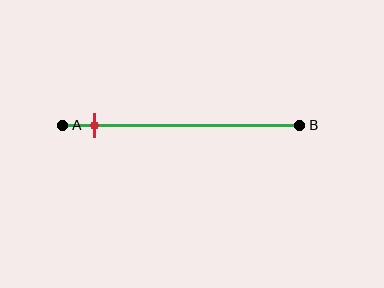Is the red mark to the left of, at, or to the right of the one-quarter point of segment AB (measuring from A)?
The red mark is to the left of the one-quarter point of segment AB.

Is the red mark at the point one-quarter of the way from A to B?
No, the mark is at about 15% from A, not at the 25% one-quarter point.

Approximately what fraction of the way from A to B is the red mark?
The red mark is approximately 15% of the way from A to B.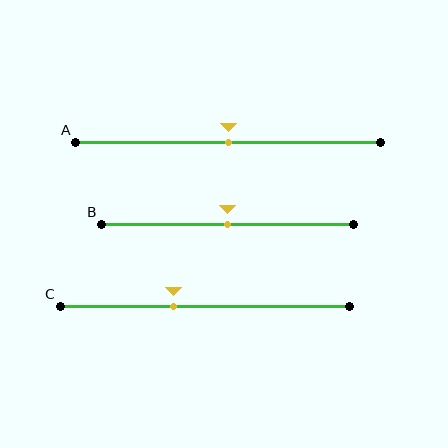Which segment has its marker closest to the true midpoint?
Segment A has its marker closest to the true midpoint.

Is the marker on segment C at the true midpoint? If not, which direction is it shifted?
No, the marker on segment C is shifted to the left by about 11% of the segment length.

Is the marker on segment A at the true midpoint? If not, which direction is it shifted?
Yes, the marker on segment A is at the true midpoint.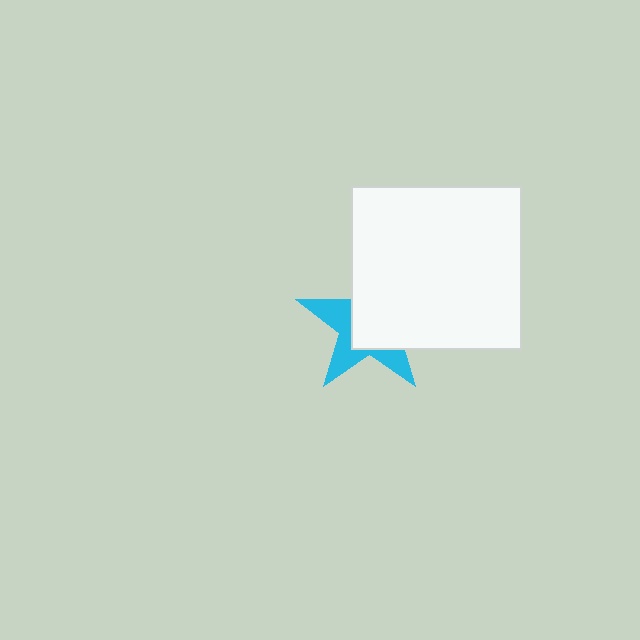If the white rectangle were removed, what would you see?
You would see the complete cyan star.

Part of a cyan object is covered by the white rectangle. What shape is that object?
It is a star.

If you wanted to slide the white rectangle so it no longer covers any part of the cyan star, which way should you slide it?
Slide it toward the upper-right — that is the most direct way to separate the two shapes.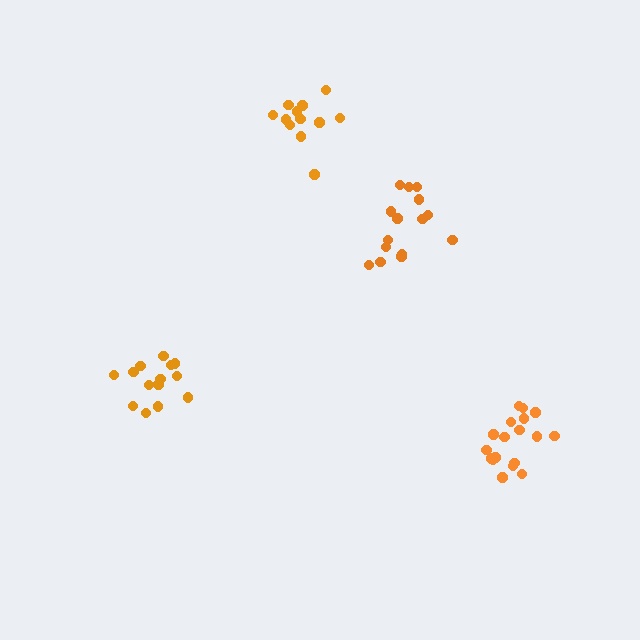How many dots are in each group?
Group 1: 15 dots, Group 2: 12 dots, Group 3: 18 dots, Group 4: 14 dots (59 total).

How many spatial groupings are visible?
There are 4 spatial groupings.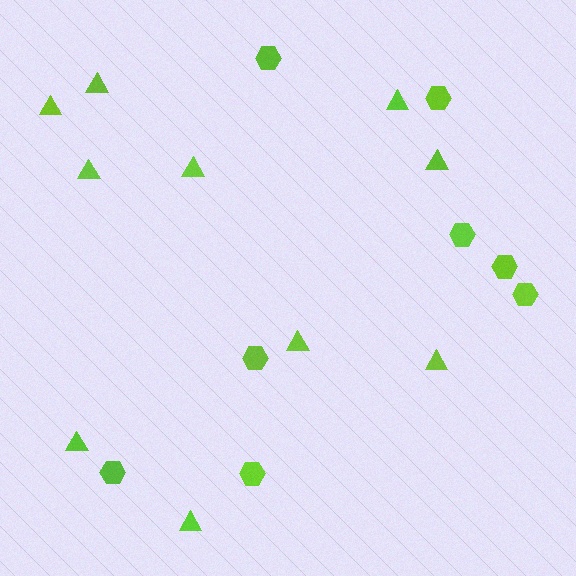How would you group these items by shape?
There are 2 groups: one group of triangles (10) and one group of hexagons (8).